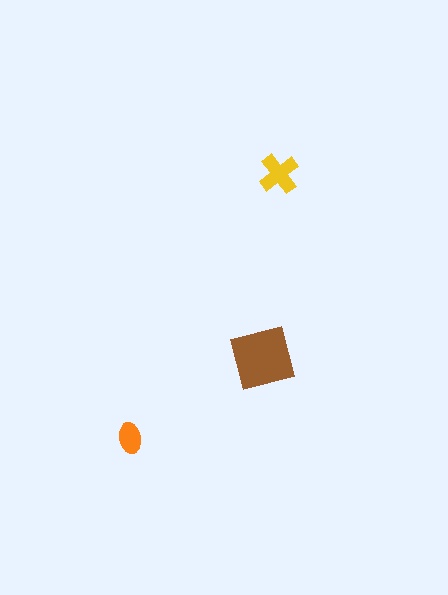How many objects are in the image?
There are 3 objects in the image.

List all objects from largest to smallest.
The brown square, the yellow cross, the orange ellipse.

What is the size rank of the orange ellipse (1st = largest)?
3rd.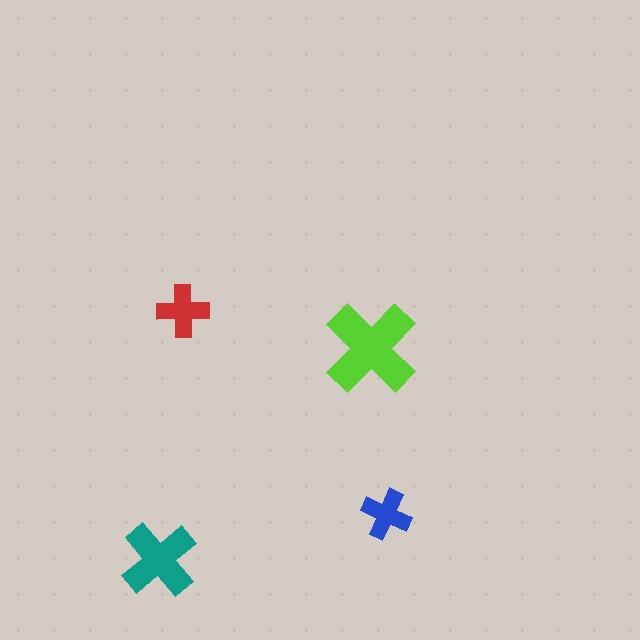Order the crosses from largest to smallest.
the lime one, the teal one, the red one, the blue one.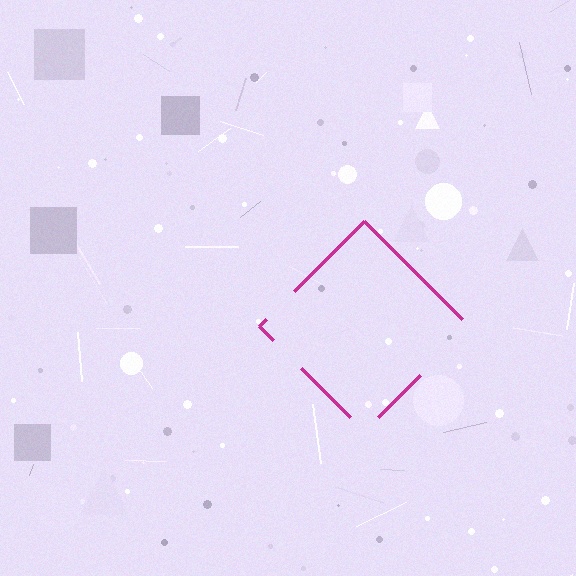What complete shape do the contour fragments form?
The contour fragments form a diamond.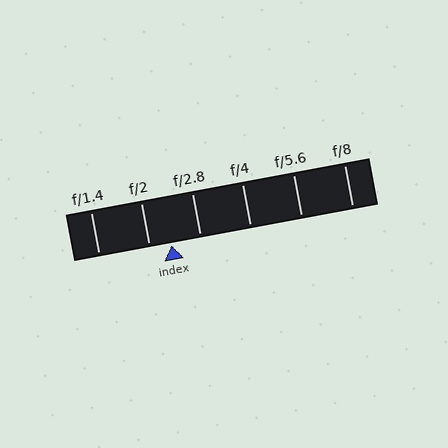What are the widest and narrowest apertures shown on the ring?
The widest aperture shown is f/1.4 and the narrowest is f/8.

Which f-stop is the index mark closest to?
The index mark is closest to f/2.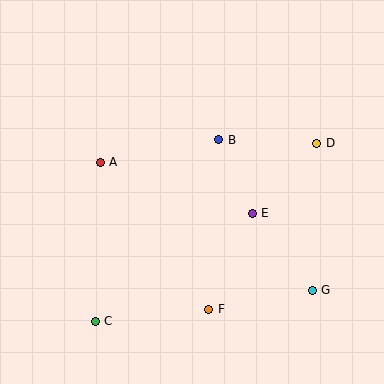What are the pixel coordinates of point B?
Point B is at (219, 140).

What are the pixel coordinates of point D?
Point D is at (317, 143).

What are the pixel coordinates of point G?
Point G is at (312, 290).